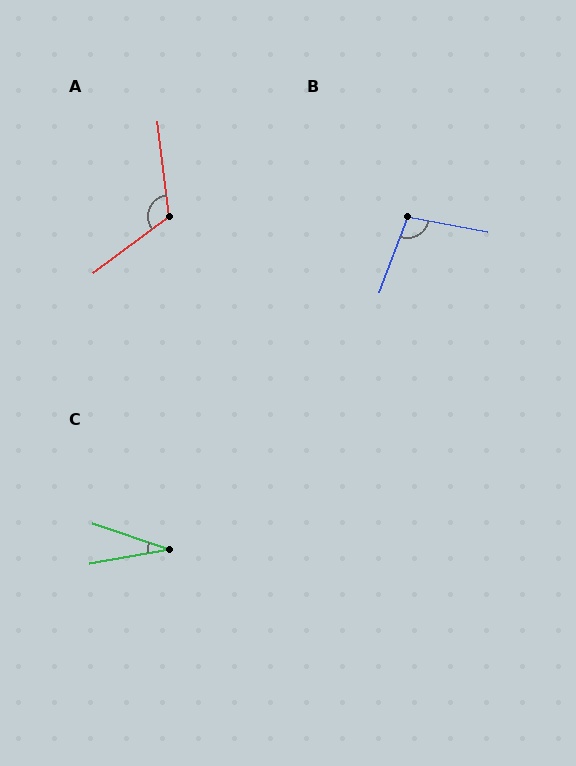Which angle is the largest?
A, at approximately 120 degrees.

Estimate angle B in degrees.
Approximately 99 degrees.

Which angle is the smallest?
C, at approximately 29 degrees.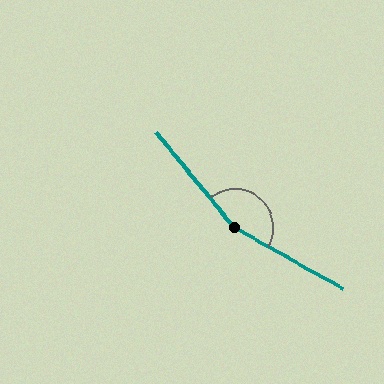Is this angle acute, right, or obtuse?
It is obtuse.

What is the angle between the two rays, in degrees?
Approximately 159 degrees.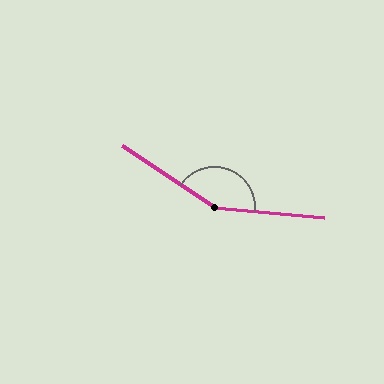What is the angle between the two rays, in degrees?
Approximately 152 degrees.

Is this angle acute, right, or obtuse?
It is obtuse.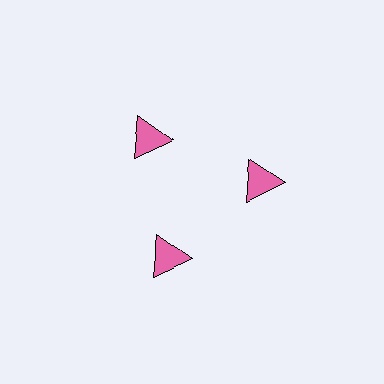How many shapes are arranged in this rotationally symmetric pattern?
There are 3 shapes, arranged in 3 groups of 1.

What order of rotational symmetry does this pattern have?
This pattern has 3-fold rotational symmetry.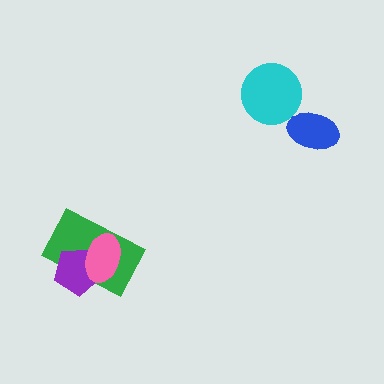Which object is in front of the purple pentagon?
The pink ellipse is in front of the purple pentagon.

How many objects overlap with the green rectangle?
2 objects overlap with the green rectangle.